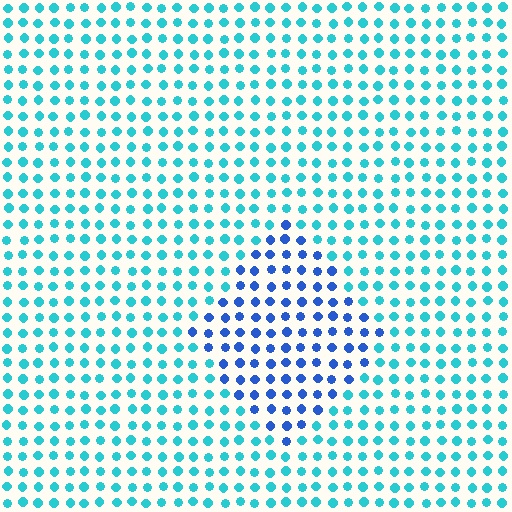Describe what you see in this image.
The image is filled with small cyan elements in a uniform arrangement. A diamond-shaped region is visible where the elements are tinted to a slightly different hue, forming a subtle color boundary.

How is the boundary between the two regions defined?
The boundary is defined purely by a slight shift in hue (about 40 degrees). Spacing, size, and orientation are identical on both sides.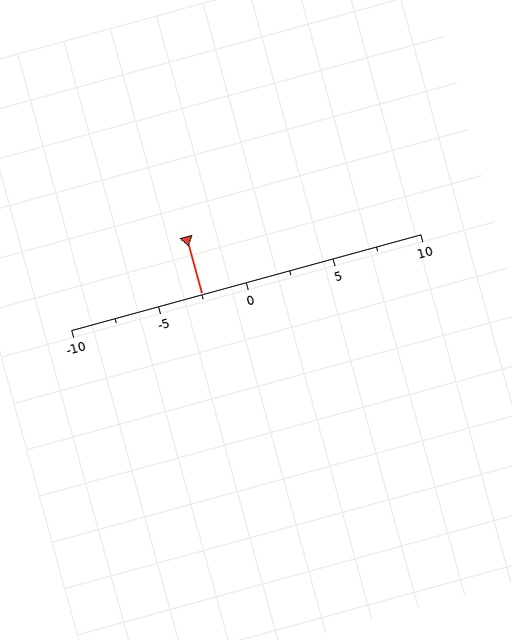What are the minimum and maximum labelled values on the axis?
The axis runs from -10 to 10.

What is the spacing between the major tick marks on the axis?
The major ticks are spaced 5 apart.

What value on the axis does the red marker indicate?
The marker indicates approximately -2.5.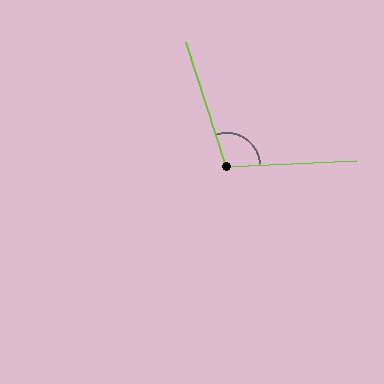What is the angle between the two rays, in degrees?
Approximately 106 degrees.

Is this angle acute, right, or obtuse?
It is obtuse.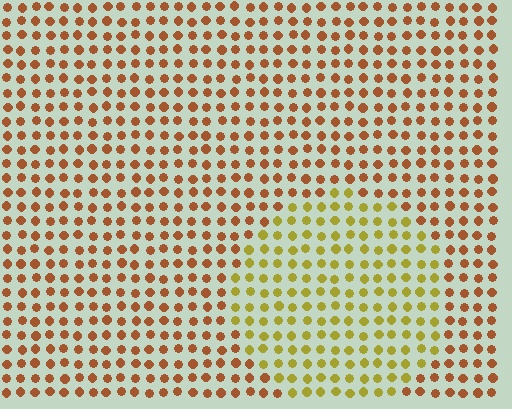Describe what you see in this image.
The image is filled with small brown elements in a uniform arrangement. A circle-shaped region is visible where the elements are tinted to a slightly different hue, forming a subtle color boundary.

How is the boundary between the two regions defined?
The boundary is defined purely by a slight shift in hue (about 39 degrees). Spacing, size, and orientation are identical on both sides.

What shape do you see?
I see a circle.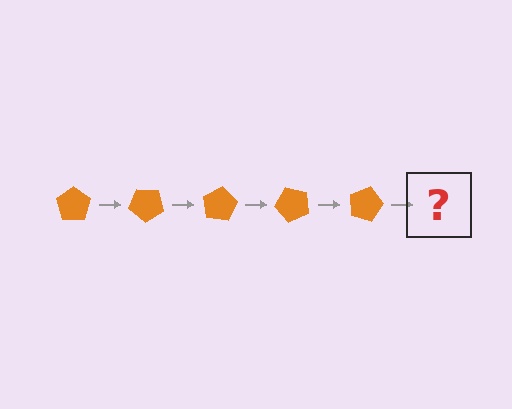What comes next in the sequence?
The next element should be an orange pentagon rotated 200 degrees.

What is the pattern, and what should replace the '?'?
The pattern is that the pentagon rotates 40 degrees each step. The '?' should be an orange pentagon rotated 200 degrees.